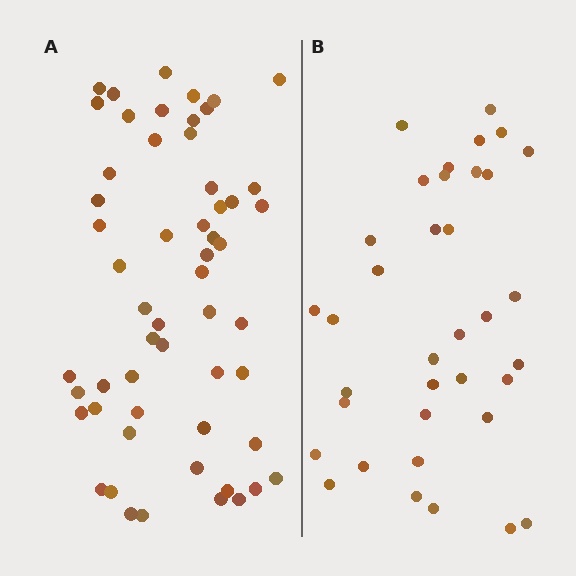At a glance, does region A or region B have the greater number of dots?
Region A (the left region) has more dots.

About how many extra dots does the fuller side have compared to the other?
Region A has approximately 20 more dots than region B.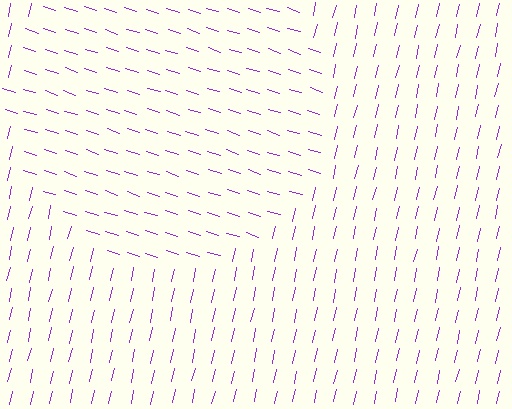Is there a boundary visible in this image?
Yes, there is a texture boundary formed by a change in line orientation.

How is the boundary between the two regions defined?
The boundary is defined purely by a change in line orientation (approximately 84 degrees difference). All lines are the same color and thickness.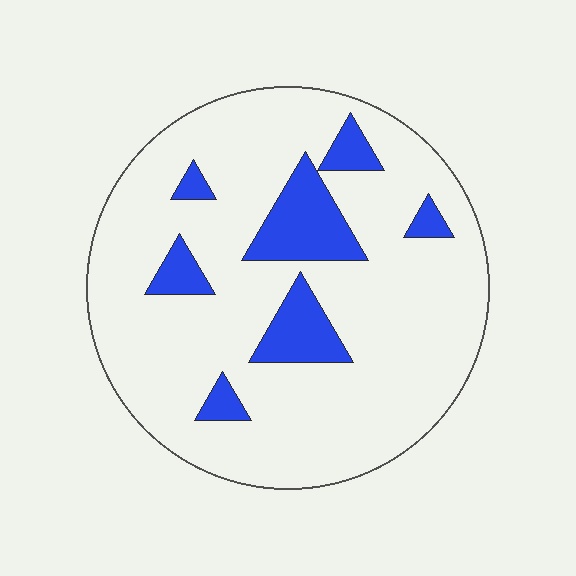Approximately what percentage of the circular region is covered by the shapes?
Approximately 15%.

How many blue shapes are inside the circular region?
7.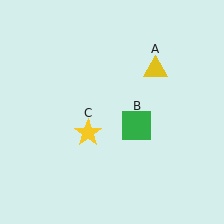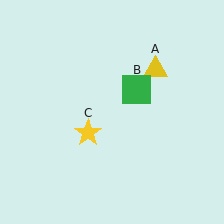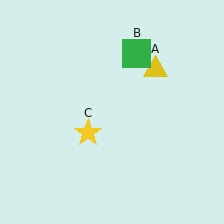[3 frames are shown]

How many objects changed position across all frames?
1 object changed position: green square (object B).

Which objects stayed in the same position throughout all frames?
Yellow triangle (object A) and yellow star (object C) remained stationary.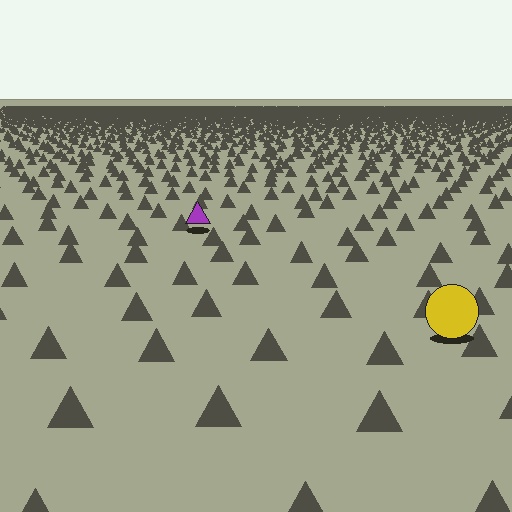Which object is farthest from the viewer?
The purple triangle is farthest from the viewer. It appears smaller and the ground texture around it is denser.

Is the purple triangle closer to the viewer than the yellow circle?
No. The yellow circle is closer — you can tell from the texture gradient: the ground texture is coarser near it.